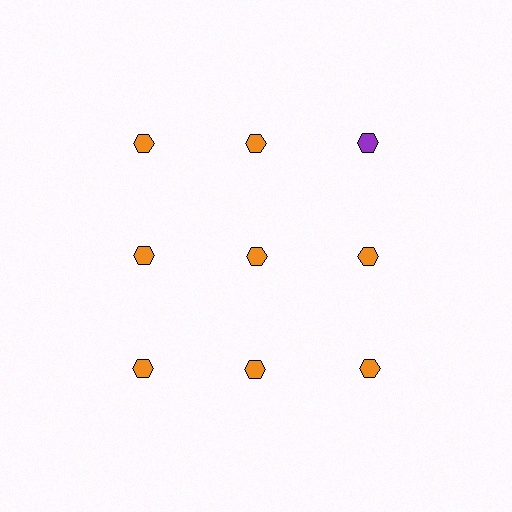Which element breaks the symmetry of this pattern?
The purple hexagon in the top row, center column breaks the symmetry. All other shapes are orange hexagons.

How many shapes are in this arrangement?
There are 9 shapes arranged in a grid pattern.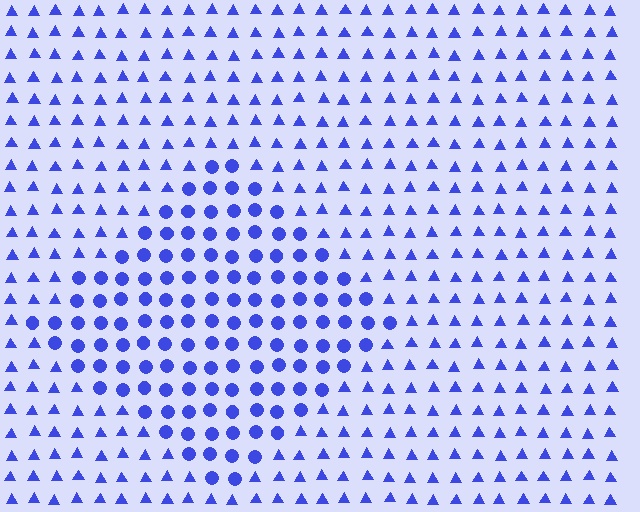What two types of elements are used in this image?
The image uses circles inside the diamond region and triangles outside it.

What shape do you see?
I see a diamond.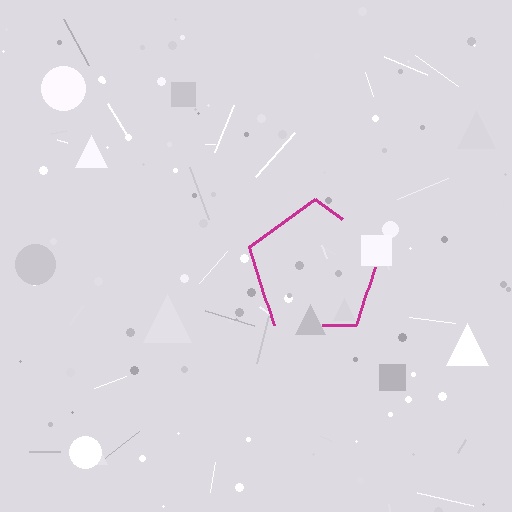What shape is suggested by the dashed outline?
The dashed outline suggests a pentagon.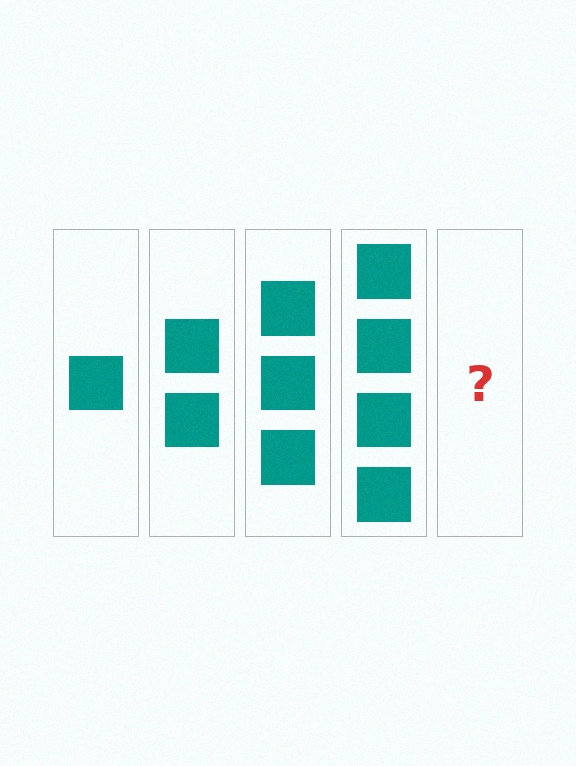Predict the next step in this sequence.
The next step is 5 squares.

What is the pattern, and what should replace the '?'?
The pattern is that each step adds one more square. The '?' should be 5 squares.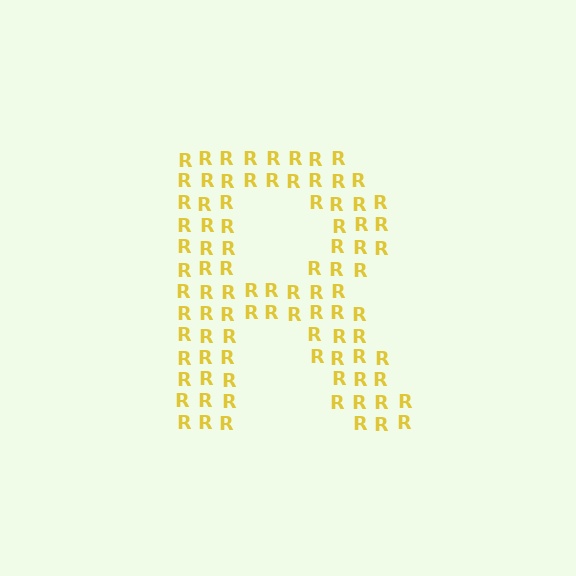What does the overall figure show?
The overall figure shows the letter R.